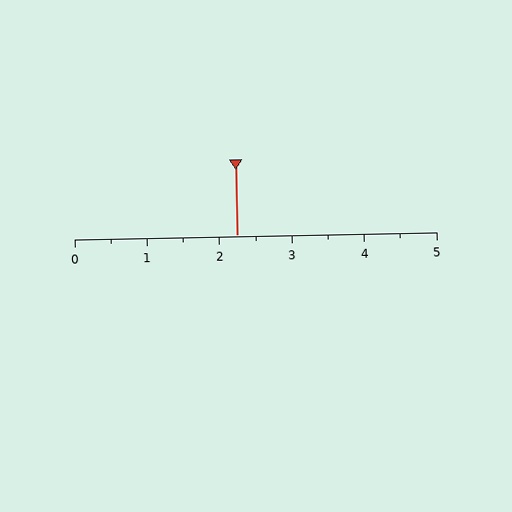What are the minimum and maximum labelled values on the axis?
The axis runs from 0 to 5.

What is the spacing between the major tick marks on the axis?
The major ticks are spaced 1 apart.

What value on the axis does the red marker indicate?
The marker indicates approximately 2.2.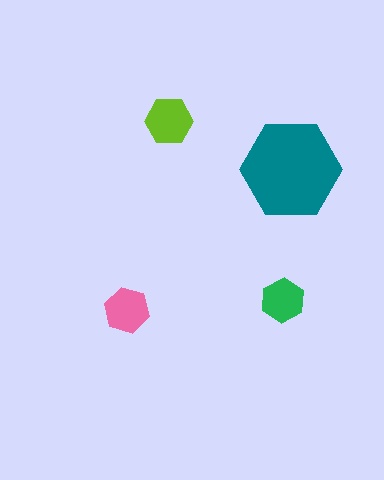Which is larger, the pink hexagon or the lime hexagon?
The lime one.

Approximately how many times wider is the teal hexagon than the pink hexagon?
About 2 times wider.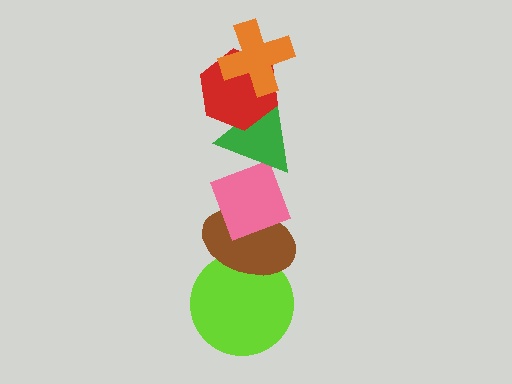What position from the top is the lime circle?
The lime circle is 6th from the top.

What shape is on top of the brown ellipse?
The pink diamond is on top of the brown ellipse.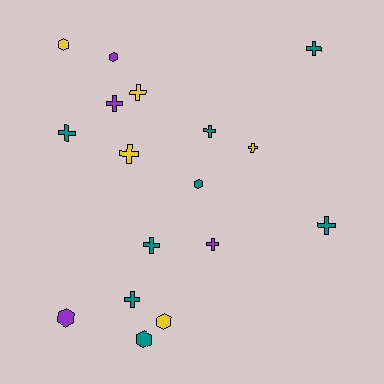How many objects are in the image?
There are 17 objects.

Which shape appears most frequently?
Cross, with 11 objects.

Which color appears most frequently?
Teal, with 8 objects.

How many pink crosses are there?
There are no pink crosses.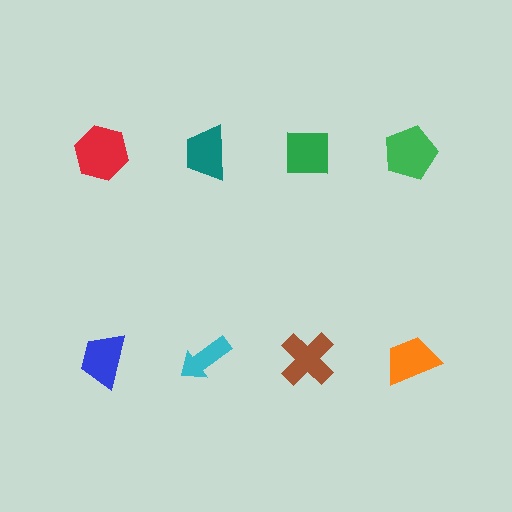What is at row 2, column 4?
An orange trapezoid.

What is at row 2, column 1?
A blue trapezoid.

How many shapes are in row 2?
4 shapes.